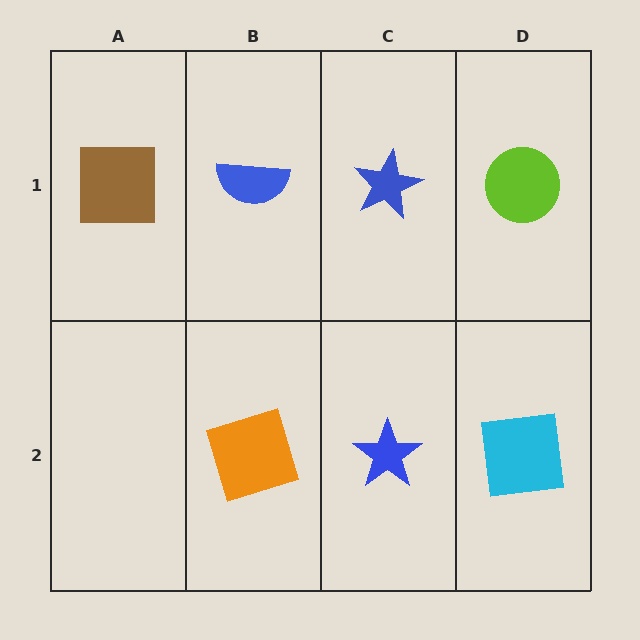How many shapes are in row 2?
3 shapes.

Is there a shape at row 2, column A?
No, that cell is empty.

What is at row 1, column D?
A lime circle.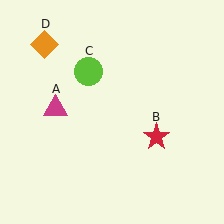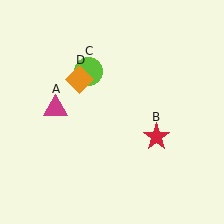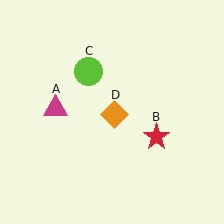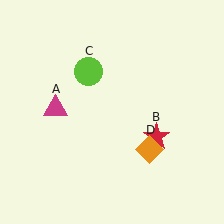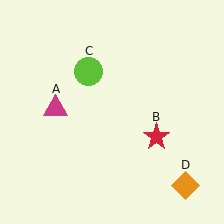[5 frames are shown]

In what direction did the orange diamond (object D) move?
The orange diamond (object D) moved down and to the right.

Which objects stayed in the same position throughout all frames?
Magenta triangle (object A) and red star (object B) and lime circle (object C) remained stationary.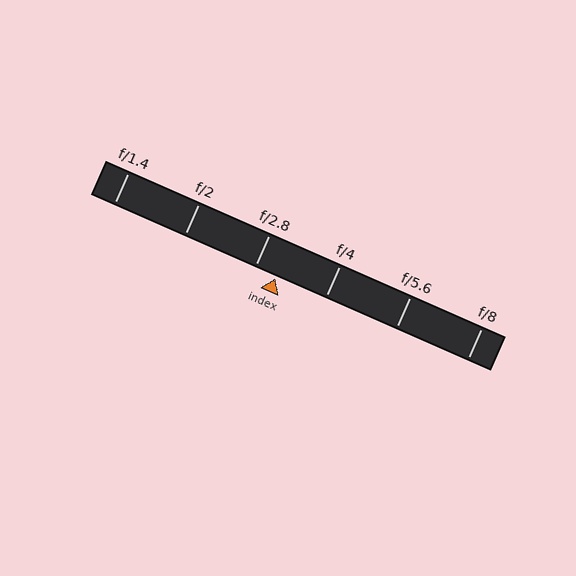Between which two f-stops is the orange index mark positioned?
The index mark is between f/2.8 and f/4.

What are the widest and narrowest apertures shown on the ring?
The widest aperture shown is f/1.4 and the narrowest is f/8.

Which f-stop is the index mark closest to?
The index mark is closest to f/2.8.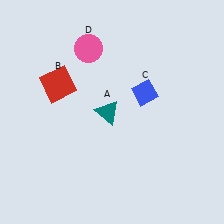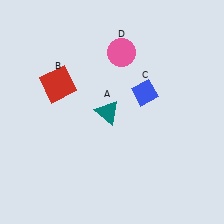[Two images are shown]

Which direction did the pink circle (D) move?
The pink circle (D) moved right.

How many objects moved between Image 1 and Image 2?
1 object moved between the two images.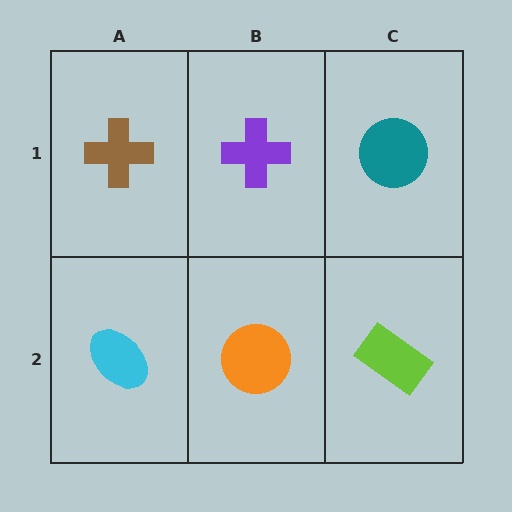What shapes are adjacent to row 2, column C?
A teal circle (row 1, column C), an orange circle (row 2, column B).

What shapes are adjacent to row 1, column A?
A cyan ellipse (row 2, column A), a purple cross (row 1, column B).